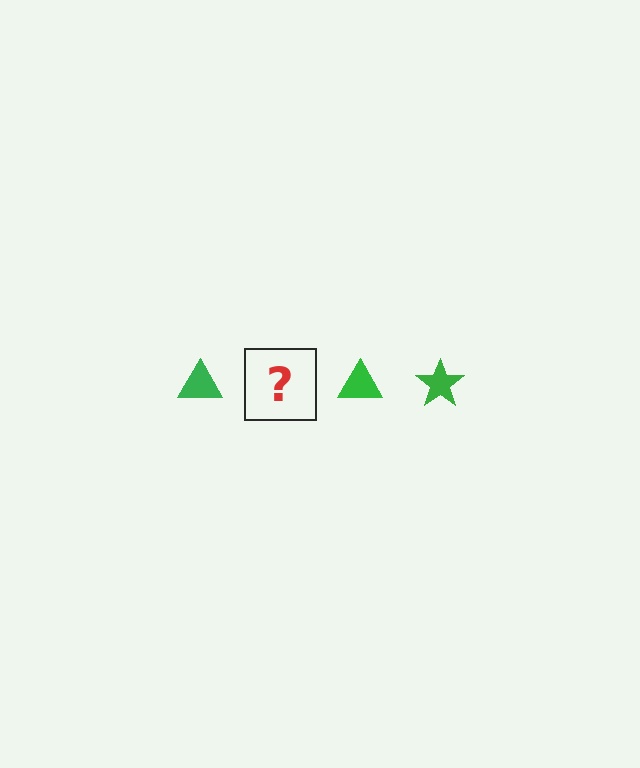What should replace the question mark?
The question mark should be replaced with a green star.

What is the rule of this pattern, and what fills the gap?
The rule is that the pattern cycles through triangle, star shapes in green. The gap should be filled with a green star.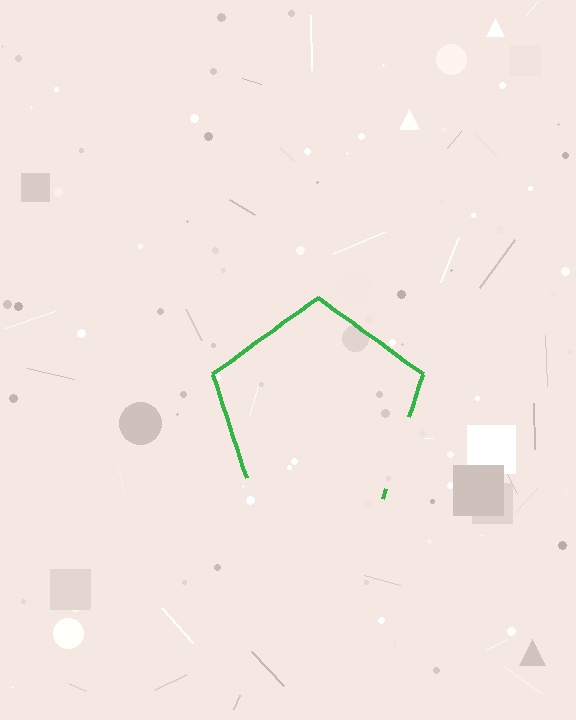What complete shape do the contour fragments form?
The contour fragments form a pentagon.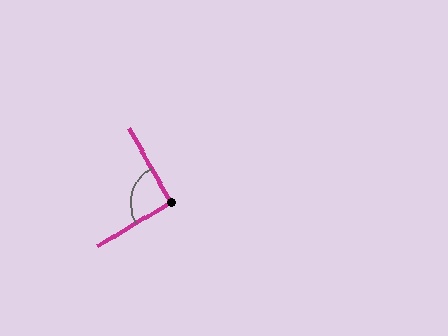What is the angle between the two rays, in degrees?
Approximately 92 degrees.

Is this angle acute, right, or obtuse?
It is approximately a right angle.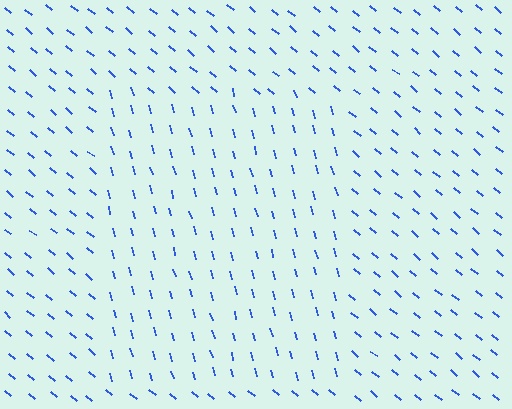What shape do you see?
I see a rectangle.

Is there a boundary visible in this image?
Yes, there is a texture boundary formed by a change in line orientation.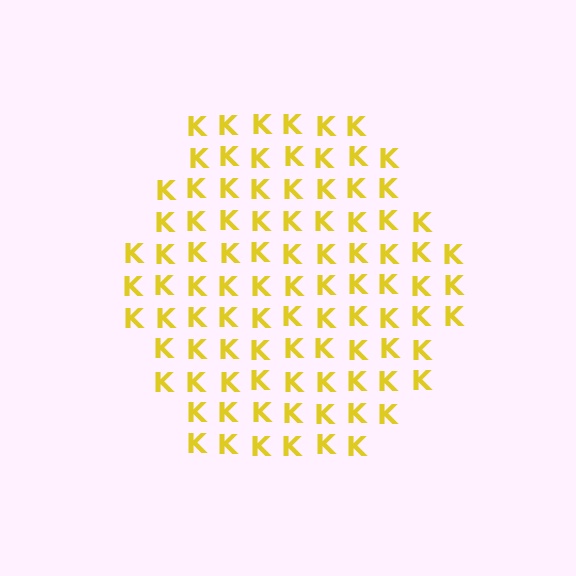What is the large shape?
The large shape is a hexagon.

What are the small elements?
The small elements are letter K's.